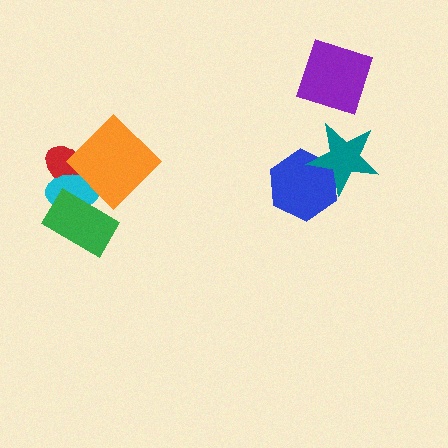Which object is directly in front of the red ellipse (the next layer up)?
The cyan ellipse is directly in front of the red ellipse.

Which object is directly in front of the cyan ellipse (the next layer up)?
The green rectangle is directly in front of the cyan ellipse.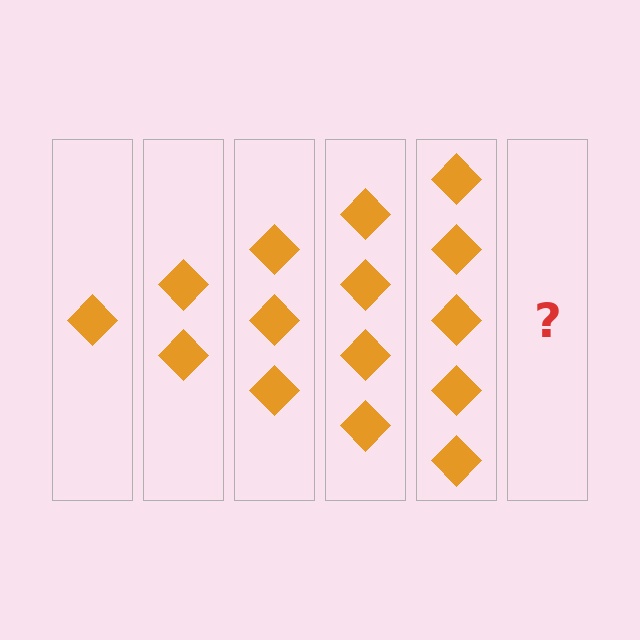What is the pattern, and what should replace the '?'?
The pattern is that each step adds one more diamond. The '?' should be 6 diamonds.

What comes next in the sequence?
The next element should be 6 diamonds.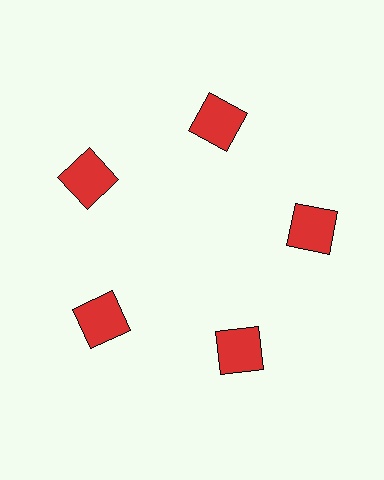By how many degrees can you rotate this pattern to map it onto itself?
The pattern maps onto itself every 72 degrees of rotation.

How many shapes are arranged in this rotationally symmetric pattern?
There are 5 shapes, arranged in 5 groups of 1.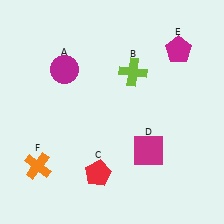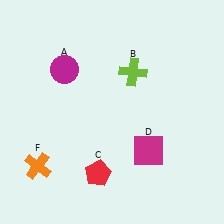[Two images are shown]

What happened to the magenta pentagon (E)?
The magenta pentagon (E) was removed in Image 2. It was in the top-right area of Image 1.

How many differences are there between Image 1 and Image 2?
There is 1 difference between the two images.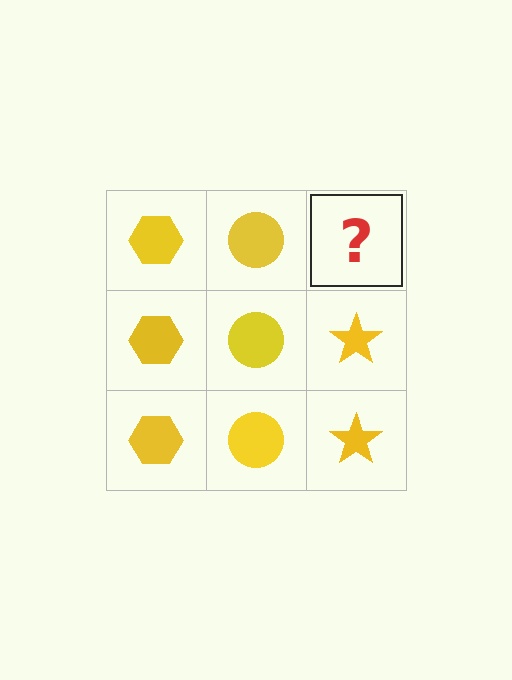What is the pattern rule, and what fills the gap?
The rule is that each column has a consistent shape. The gap should be filled with a yellow star.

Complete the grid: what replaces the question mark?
The question mark should be replaced with a yellow star.